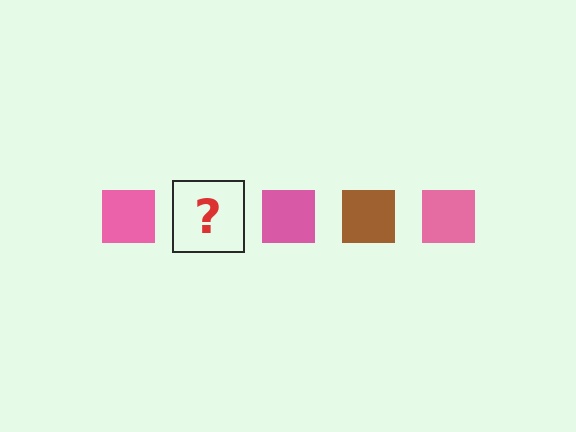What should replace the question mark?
The question mark should be replaced with a brown square.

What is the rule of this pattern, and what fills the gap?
The rule is that the pattern cycles through pink, brown squares. The gap should be filled with a brown square.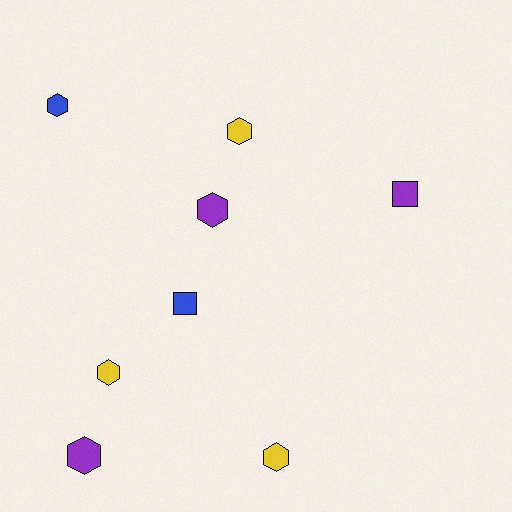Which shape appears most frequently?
Hexagon, with 6 objects.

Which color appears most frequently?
Purple, with 3 objects.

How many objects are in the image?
There are 8 objects.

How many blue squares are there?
There is 1 blue square.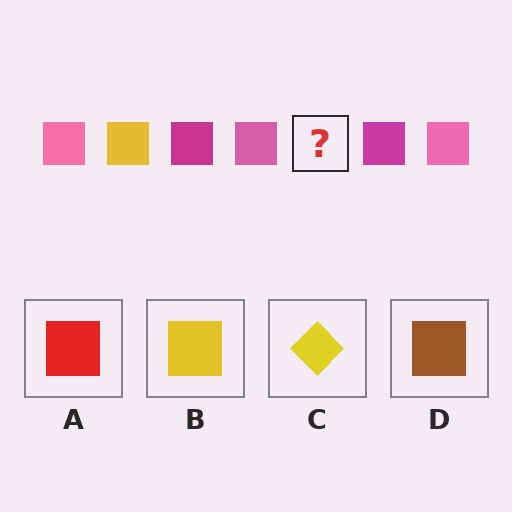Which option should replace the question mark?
Option B.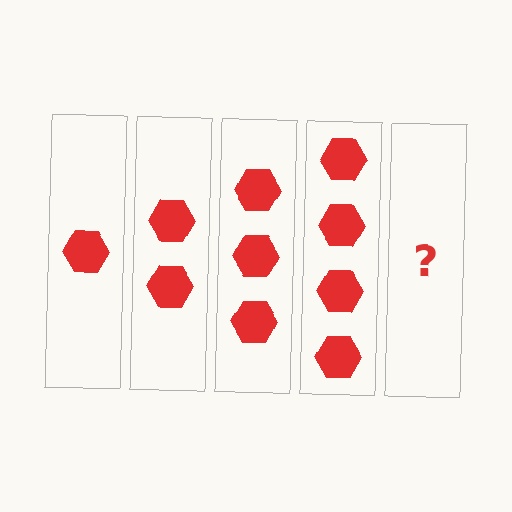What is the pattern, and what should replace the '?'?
The pattern is that each step adds one more hexagon. The '?' should be 5 hexagons.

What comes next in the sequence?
The next element should be 5 hexagons.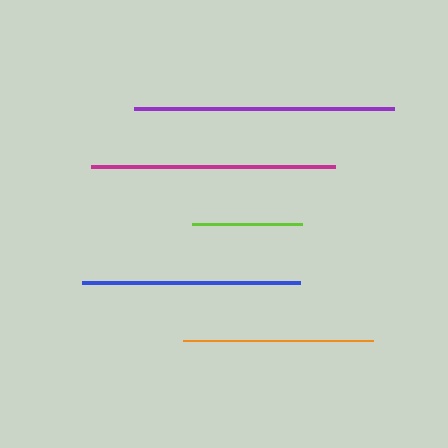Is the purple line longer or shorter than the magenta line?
The purple line is longer than the magenta line.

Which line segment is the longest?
The purple line is the longest at approximately 260 pixels.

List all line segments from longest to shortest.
From longest to shortest: purple, magenta, blue, orange, lime.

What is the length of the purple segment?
The purple segment is approximately 260 pixels long.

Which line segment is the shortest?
The lime line is the shortest at approximately 110 pixels.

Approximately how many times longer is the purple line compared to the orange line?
The purple line is approximately 1.4 times the length of the orange line.